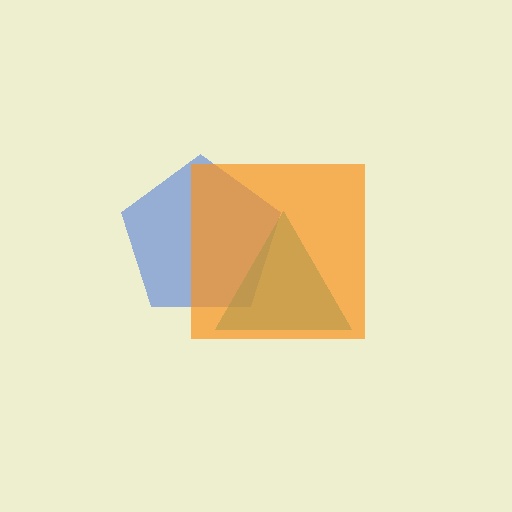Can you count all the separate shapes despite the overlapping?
Yes, there are 3 separate shapes.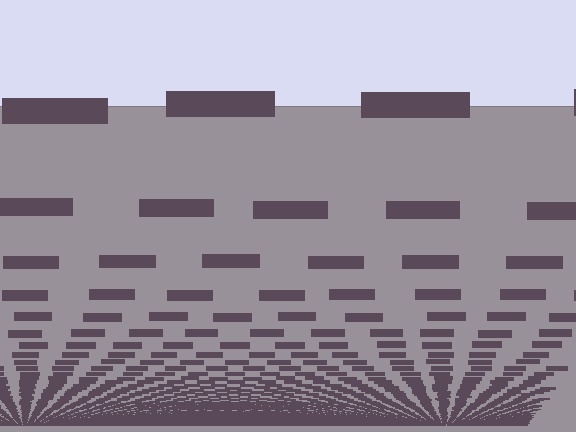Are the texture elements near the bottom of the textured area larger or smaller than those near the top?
Smaller. The gradient is inverted — elements near the bottom are smaller and denser.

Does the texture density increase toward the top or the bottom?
Density increases toward the bottom.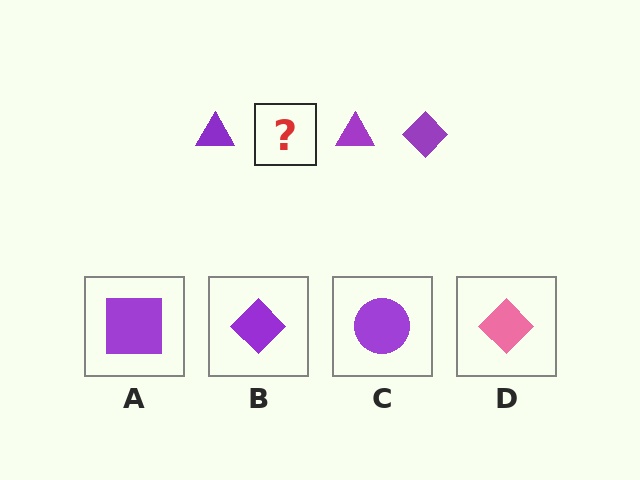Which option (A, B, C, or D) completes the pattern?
B.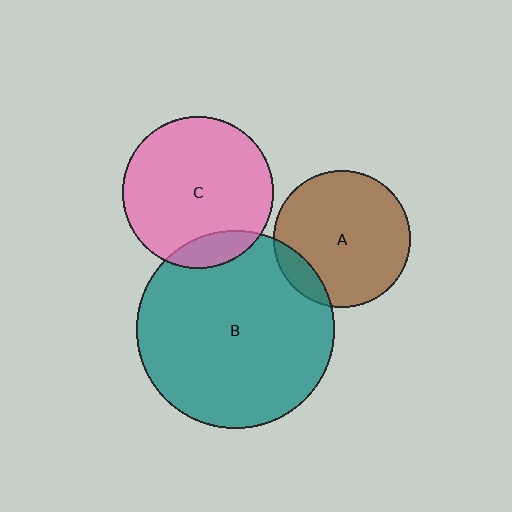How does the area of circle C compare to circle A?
Approximately 1.2 times.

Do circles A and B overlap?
Yes.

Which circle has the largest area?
Circle B (teal).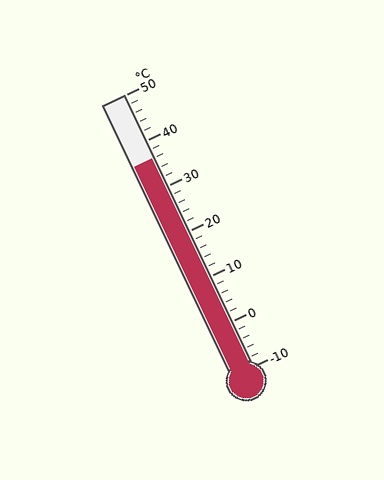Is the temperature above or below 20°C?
The temperature is above 20°C.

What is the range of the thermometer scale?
The thermometer scale ranges from -10°C to 50°C.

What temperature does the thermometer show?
The thermometer shows approximately 36°C.